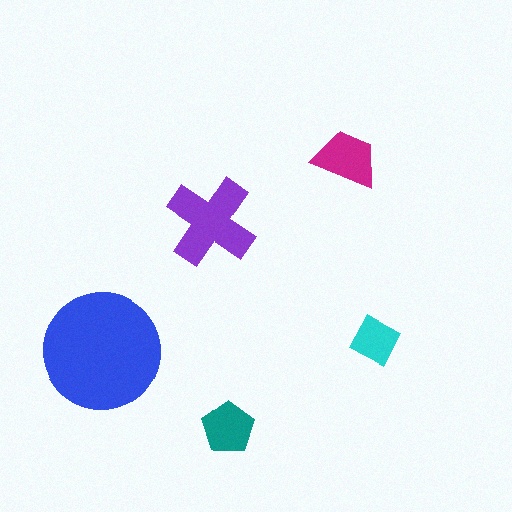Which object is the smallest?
The cyan square.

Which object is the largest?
The blue circle.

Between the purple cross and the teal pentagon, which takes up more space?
The purple cross.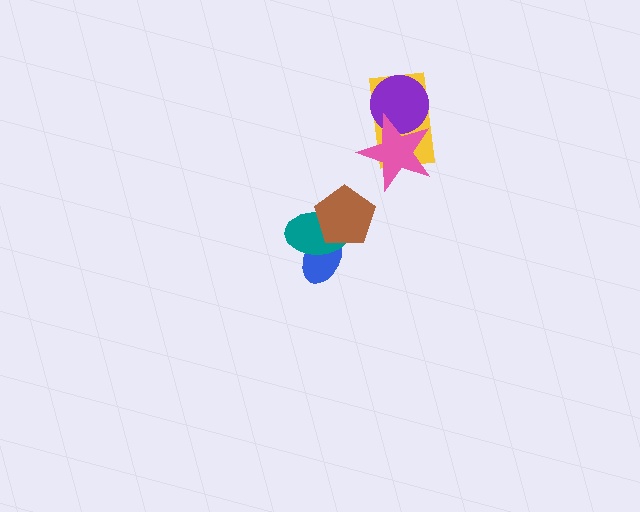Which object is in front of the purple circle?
The pink star is in front of the purple circle.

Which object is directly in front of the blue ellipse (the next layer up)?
The teal ellipse is directly in front of the blue ellipse.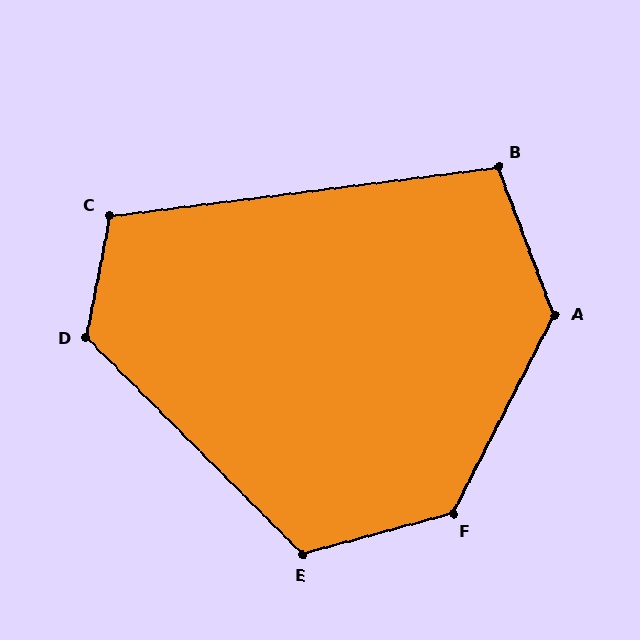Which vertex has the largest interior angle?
F, at approximately 132 degrees.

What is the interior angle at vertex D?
Approximately 124 degrees (obtuse).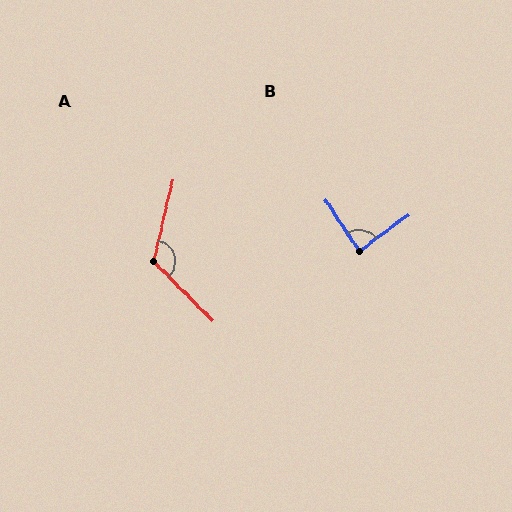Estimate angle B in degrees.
Approximately 87 degrees.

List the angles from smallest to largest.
B (87°), A (122°).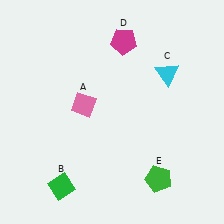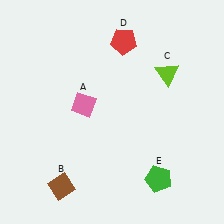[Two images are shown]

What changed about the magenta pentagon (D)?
In Image 1, D is magenta. In Image 2, it changed to red.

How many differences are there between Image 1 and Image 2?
There are 3 differences between the two images.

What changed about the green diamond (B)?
In Image 1, B is green. In Image 2, it changed to brown.